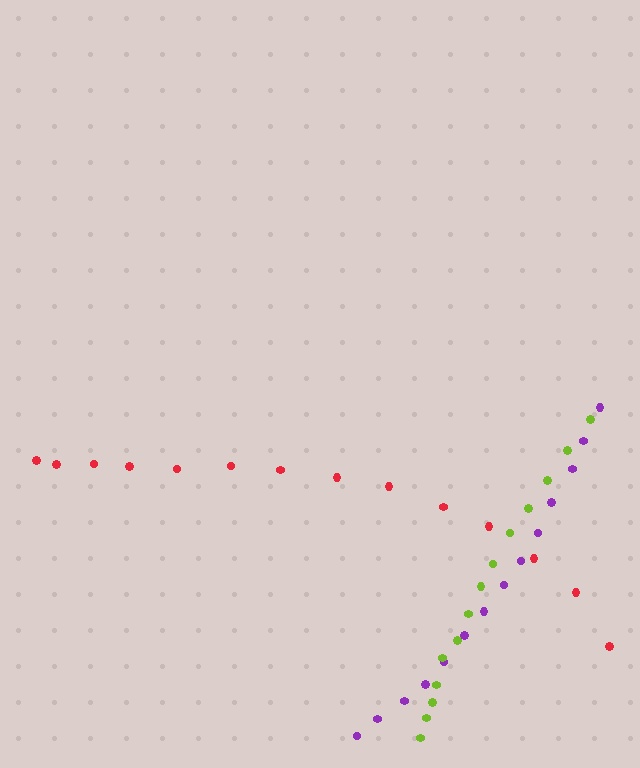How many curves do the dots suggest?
There are 3 distinct paths.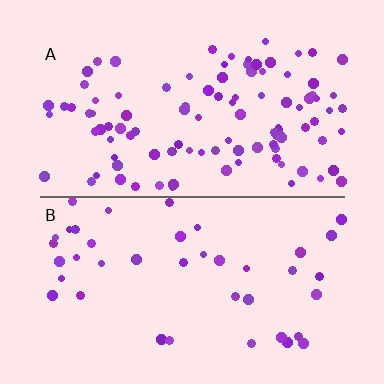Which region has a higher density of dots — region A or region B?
A (the top).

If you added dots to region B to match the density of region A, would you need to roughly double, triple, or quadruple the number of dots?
Approximately triple.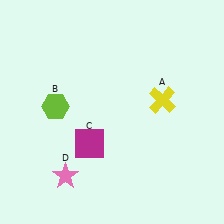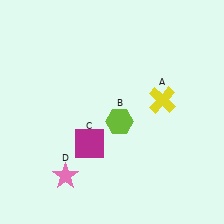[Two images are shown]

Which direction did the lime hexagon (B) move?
The lime hexagon (B) moved right.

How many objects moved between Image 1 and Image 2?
1 object moved between the two images.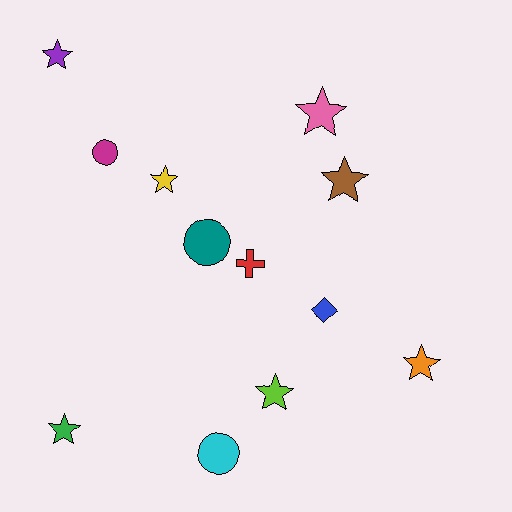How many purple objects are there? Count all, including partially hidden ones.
There is 1 purple object.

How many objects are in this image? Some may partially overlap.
There are 12 objects.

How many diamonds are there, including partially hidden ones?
There is 1 diamond.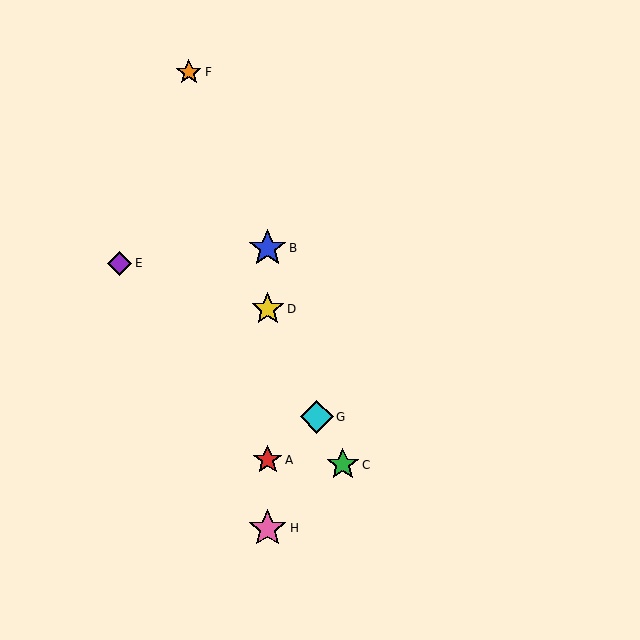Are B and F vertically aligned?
No, B is at x≈268 and F is at x≈189.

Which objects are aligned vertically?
Objects A, B, D, H are aligned vertically.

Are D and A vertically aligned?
Yes, both are at x≈268.